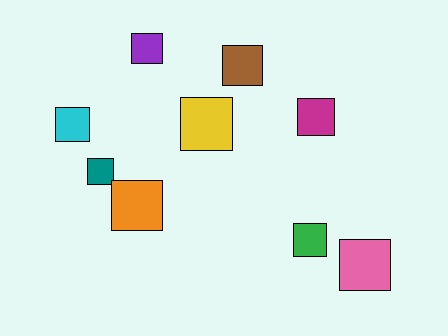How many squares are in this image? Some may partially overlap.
There are 9 squares.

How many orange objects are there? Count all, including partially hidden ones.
There is 1 orange object.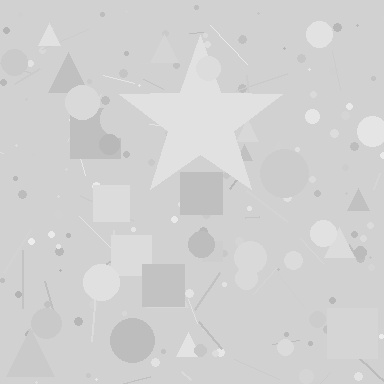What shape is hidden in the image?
A star is hidden in the image.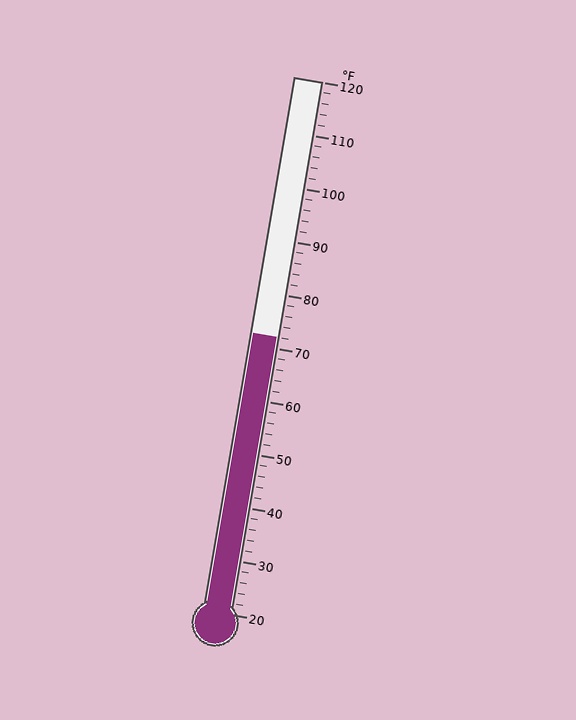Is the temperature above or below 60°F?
The temperature is above 60°F.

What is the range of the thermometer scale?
The thermometer scale ranges from 20°F to 120°F.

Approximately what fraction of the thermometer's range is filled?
The thermometer is filled to approximately 50% of its range.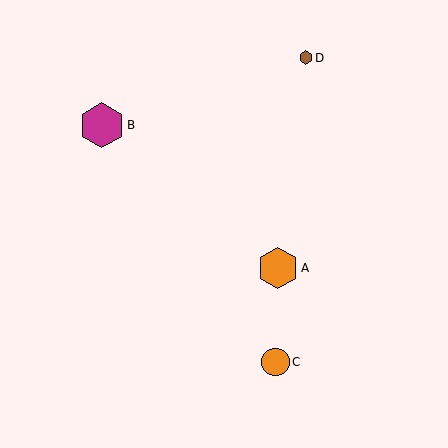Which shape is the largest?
The magenta hexagon (labeled B) is the largest.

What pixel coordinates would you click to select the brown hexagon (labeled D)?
Click at (306, 58) to select the brown hexagon D.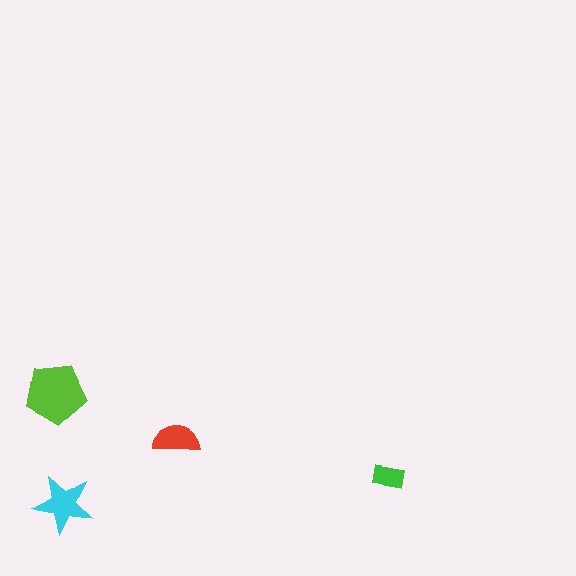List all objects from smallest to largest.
The green rectangle, the red semicircle, the cyan star, the lime pentagon.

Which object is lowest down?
The cyan star is bottommost.